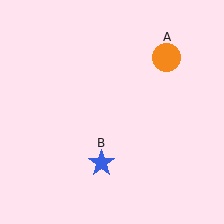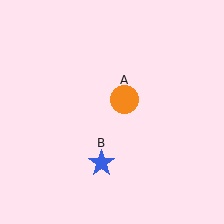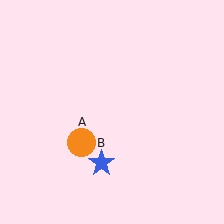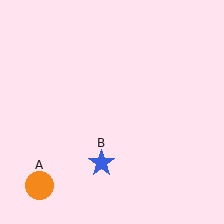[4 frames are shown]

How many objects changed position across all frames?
1 object changed position: orange circle (object A).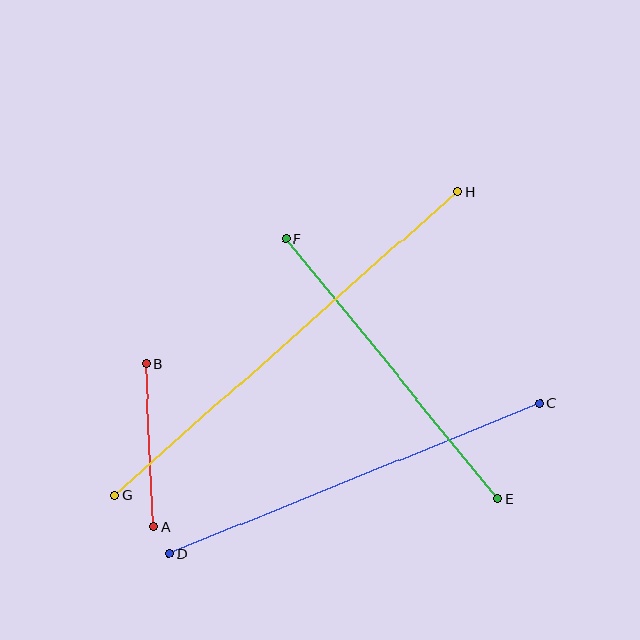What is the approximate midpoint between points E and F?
The midpoint is at approximately (392, 369) pixels.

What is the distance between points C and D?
The distance is approximately 400 pixels.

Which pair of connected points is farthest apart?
Points G and H are farthest apart.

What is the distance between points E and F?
The distance is approximately 336 pixels.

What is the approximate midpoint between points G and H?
The midpoint is at approximately (286, 343) pixels.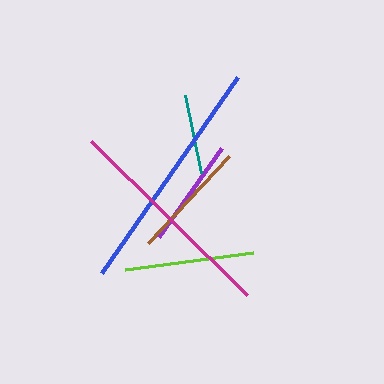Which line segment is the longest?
The blue line is the longest at approximately 239 pixels.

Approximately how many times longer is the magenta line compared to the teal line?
The magenta line is approximately 2.8 times the length of the teal line.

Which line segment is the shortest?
The teal line is the shortest at approximately 80 pixels.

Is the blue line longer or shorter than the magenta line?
The blue line is longer than the magenta line.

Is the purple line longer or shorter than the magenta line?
The magenta line is longer than the purple line.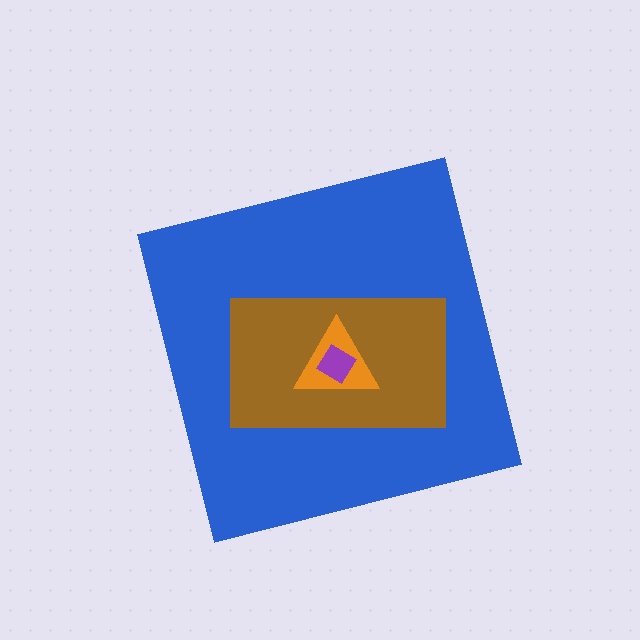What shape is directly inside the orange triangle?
The purple diamond.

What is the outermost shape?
The blue square.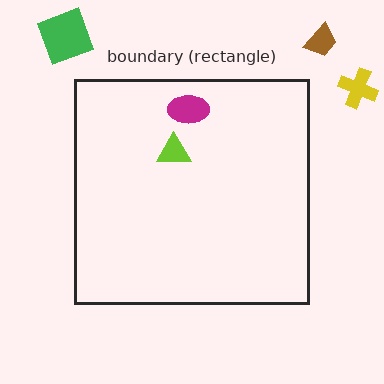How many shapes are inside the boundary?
2 inside, 3 outside.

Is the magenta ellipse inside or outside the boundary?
Inside.